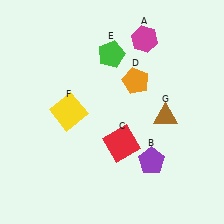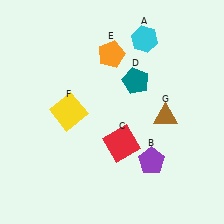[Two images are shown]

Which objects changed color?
A changed from magenta to cyan. D changed from orange to teal. E changed from green to orange.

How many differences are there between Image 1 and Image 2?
There are 3 differences between the two images.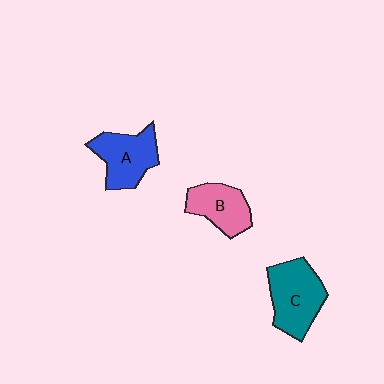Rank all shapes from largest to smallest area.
From largest to smallest: C (teal), A (blue), B (pink).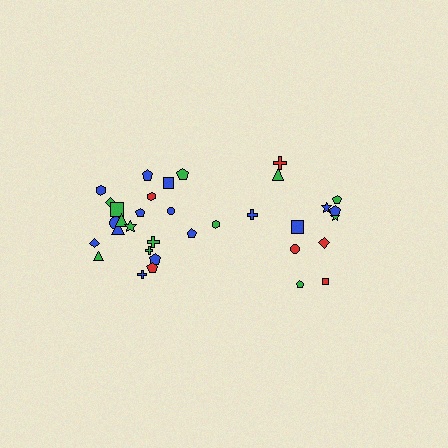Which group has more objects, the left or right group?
The left group.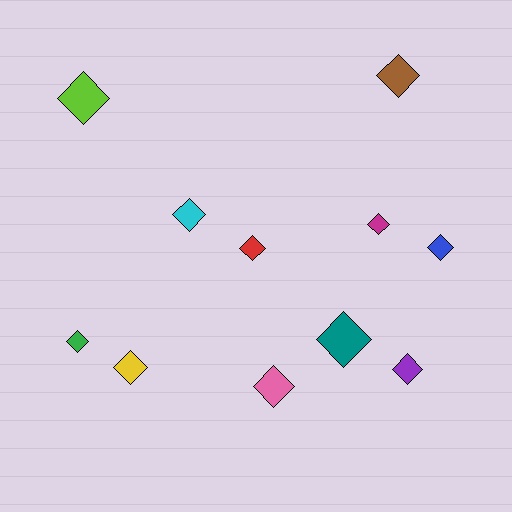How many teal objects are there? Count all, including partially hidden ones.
There is 1 teal object.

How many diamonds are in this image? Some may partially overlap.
There are 11 diamonds.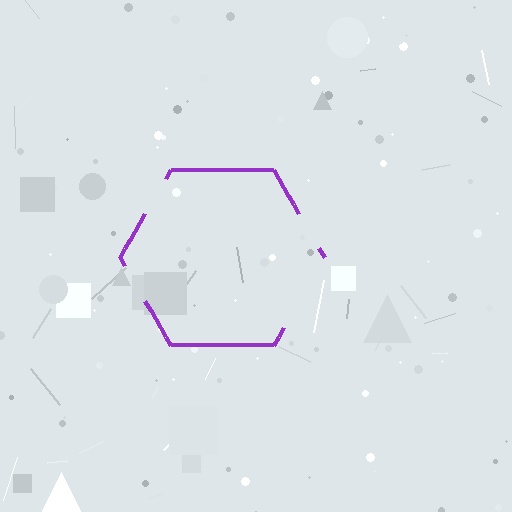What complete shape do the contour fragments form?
The contour fragments form a hexagon.